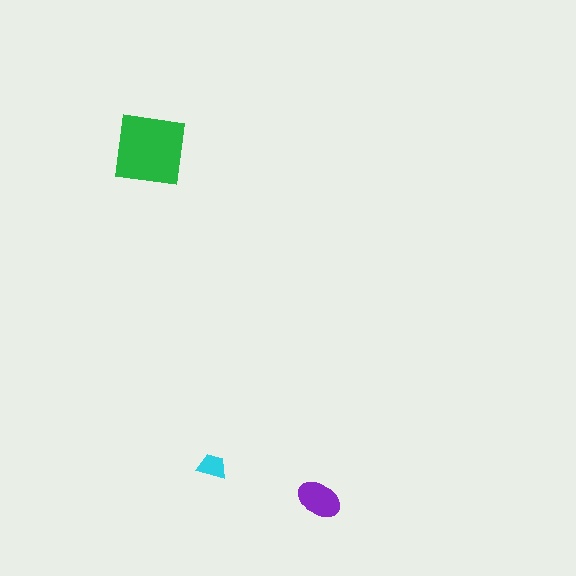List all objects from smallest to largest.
The cyan trapezoid, the purple ellipse, the green square.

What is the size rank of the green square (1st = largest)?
1st.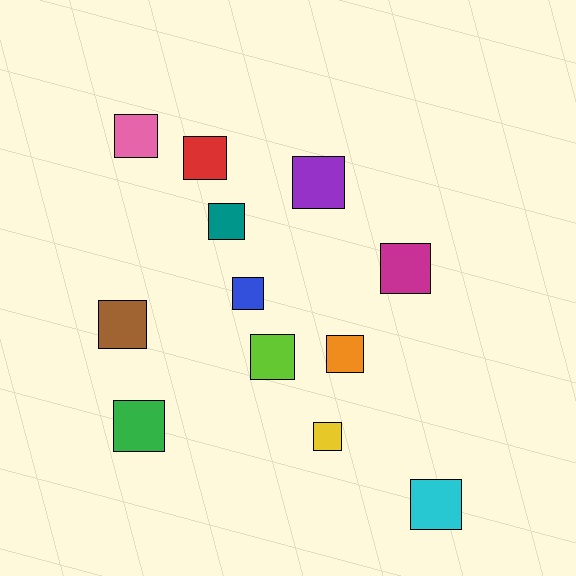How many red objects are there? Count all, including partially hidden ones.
There is 1 red object.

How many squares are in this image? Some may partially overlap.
There are 12 squares.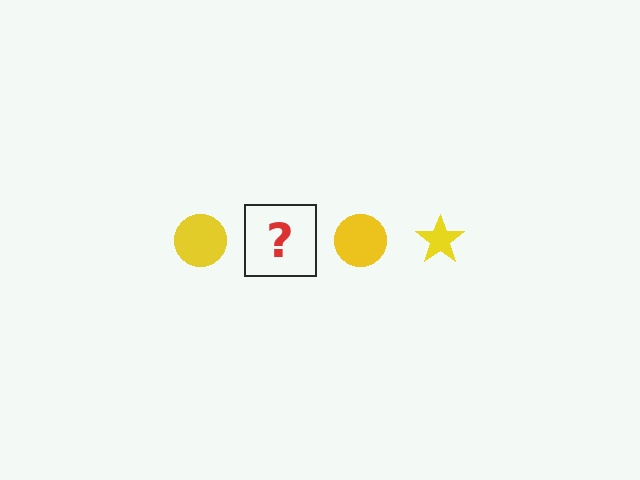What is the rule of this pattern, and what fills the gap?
The rule is that the pattern cycles through circle, star shapes in yellow. The gap should be filled with a yellow star.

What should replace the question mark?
The question mark should be replaced with a yellow star.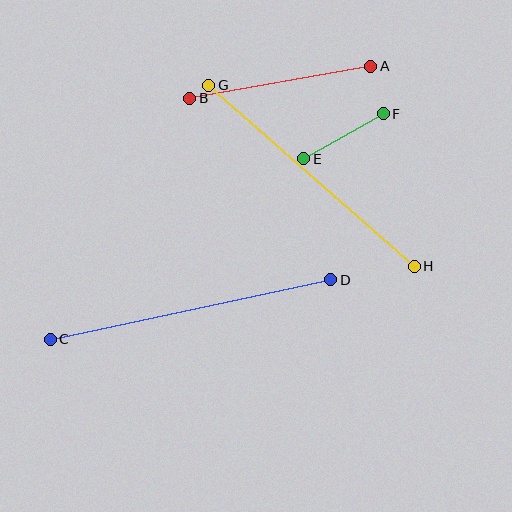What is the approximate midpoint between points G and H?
The midpoint is at approximately (312, 176) pixels.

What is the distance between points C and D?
The distance is approximately 287 pixels.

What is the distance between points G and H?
The distance is approximately 274 pixels.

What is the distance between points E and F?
The distance is approximately 91 pixels.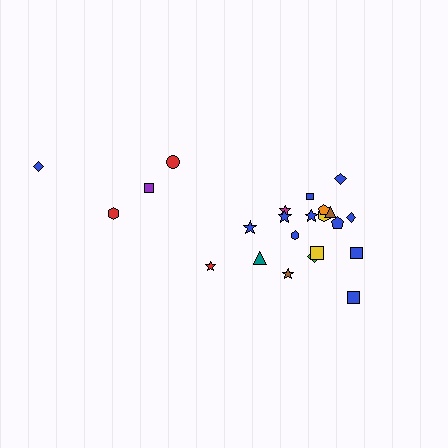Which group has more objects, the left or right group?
The right group.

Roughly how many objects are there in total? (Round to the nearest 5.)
Roughly 25 objects in total.